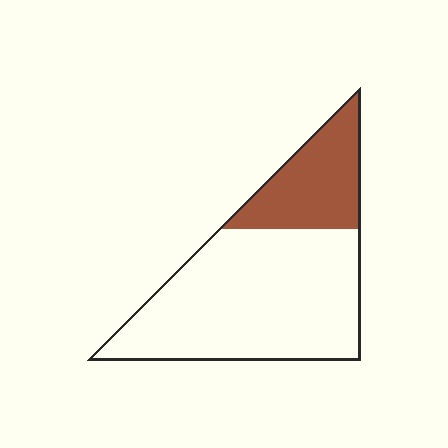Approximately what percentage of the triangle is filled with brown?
Approximately 25%.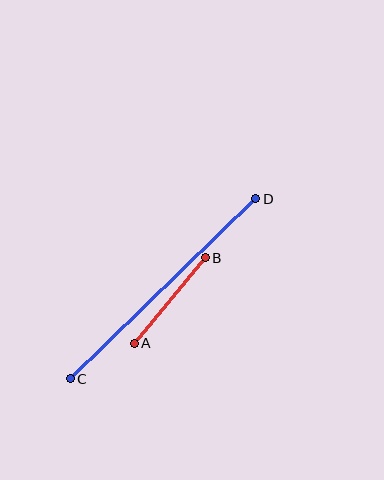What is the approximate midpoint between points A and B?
The midpoint is at approximately (170, 300) pixels.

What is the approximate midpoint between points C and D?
The midpoint is at approximately (163, 289) pixels.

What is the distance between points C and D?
The distance is approximately 258 pixels.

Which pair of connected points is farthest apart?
Points C and D are farthest apart.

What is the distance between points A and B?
The distance is approximately 111 pixels.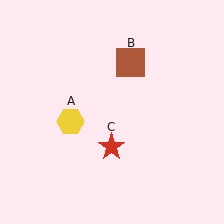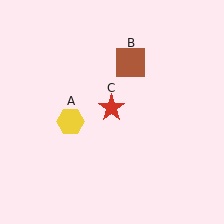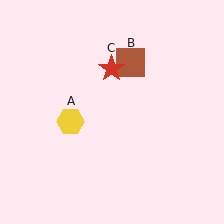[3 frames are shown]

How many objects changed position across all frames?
1 object changed position: red star (object C).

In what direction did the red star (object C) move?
The red star (object C) moved up.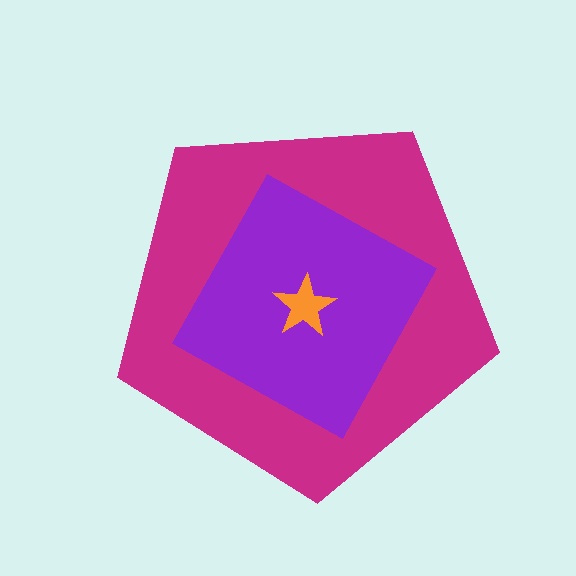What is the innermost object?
The orange star.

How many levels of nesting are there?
3.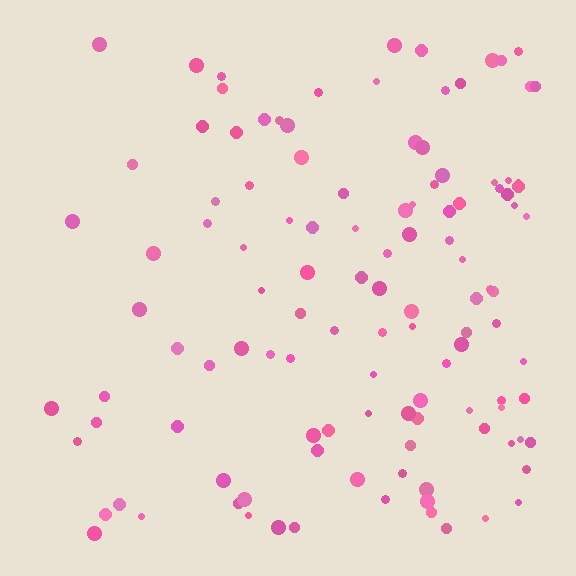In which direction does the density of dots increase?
From left to right, with the right side densest.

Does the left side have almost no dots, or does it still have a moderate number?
Still a moderate number, just noticeably fewer than the right.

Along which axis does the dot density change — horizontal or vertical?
Horizontal.